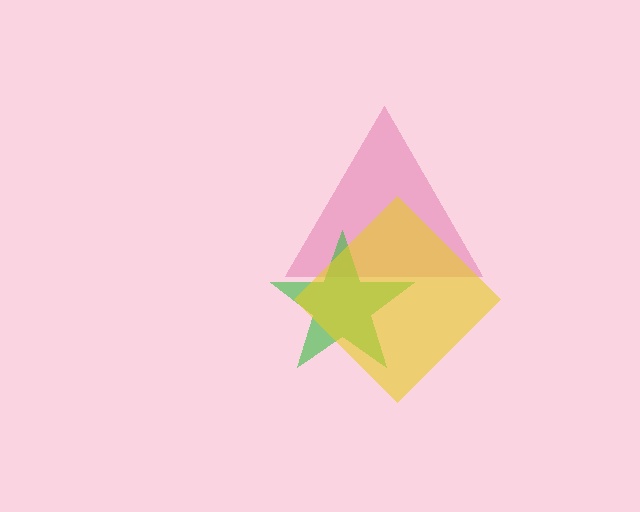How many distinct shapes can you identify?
There are 3 distinct shapes: a pink triangle, a green star, a yellow diamond.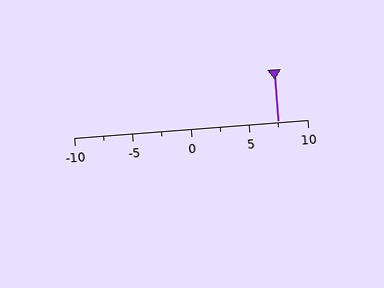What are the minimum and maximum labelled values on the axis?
The axis runs from -10 to 10.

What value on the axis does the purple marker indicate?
The marker indicates approximately 7.5.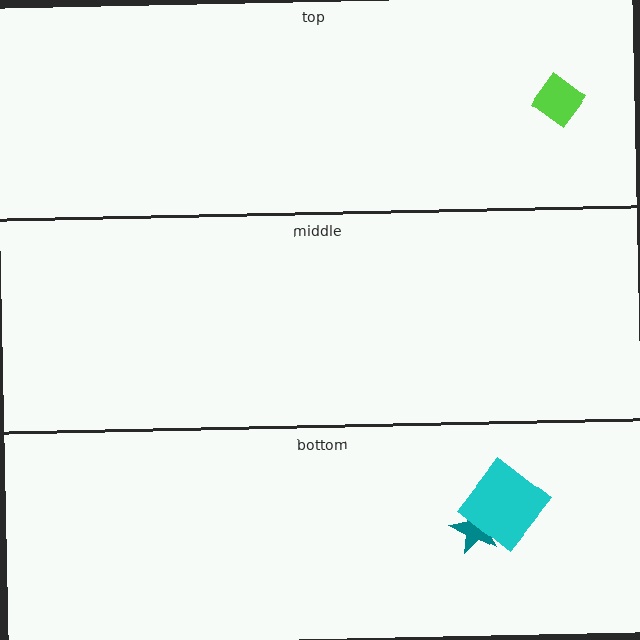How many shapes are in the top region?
1.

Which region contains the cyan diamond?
The bottom region.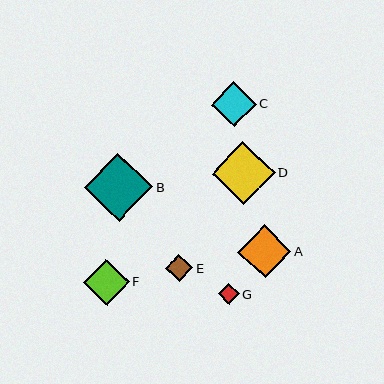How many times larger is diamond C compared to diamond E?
Diamond C is approximately 1.7 times the size of diamond E.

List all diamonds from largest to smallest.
From largest to smallest: B, D, A, F, C, E, G.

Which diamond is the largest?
Diamond B is the largest with a size of approximately 68 pixels.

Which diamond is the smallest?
Diamond G is the smallest with a size of approximately 21 pixels.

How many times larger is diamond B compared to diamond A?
Diamond B is approximately 1.3 times the size of diamond A.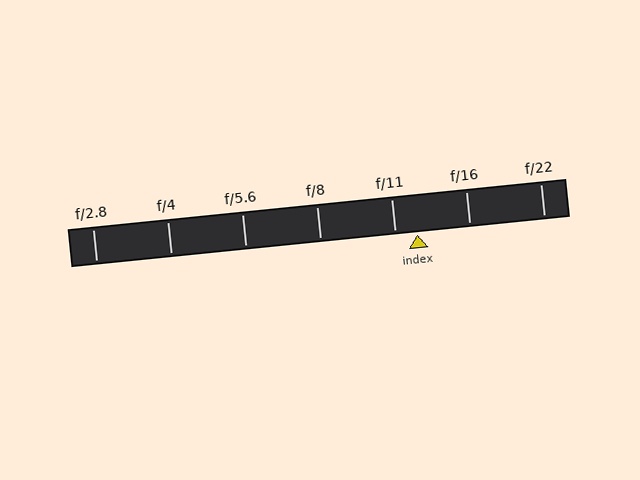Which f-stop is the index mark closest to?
The index mark is closest to f/11.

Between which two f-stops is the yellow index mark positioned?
The index mark is between f/11 and f/16.